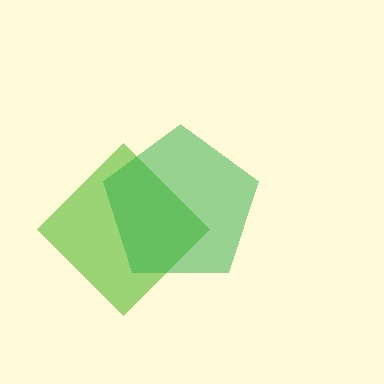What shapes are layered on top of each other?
The layered shapes are: a lime diamond, a green pentagon.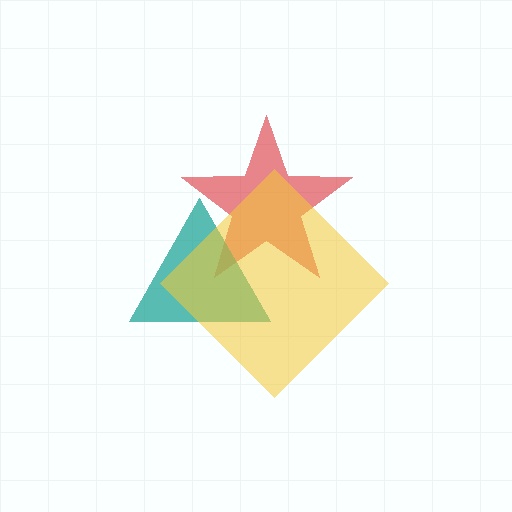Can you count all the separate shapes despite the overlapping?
Yes, there are 3 separate shapes.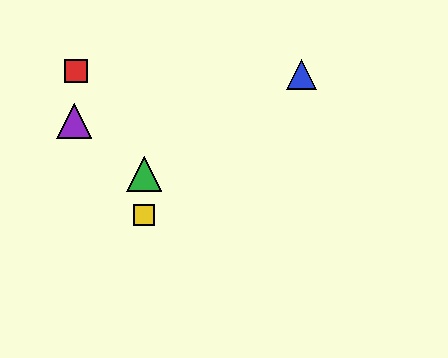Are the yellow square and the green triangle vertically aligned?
Yes, both are at x≈144.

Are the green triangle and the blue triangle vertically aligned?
No, the green triangle is at x≈144 and the blue triangle is at x≈301.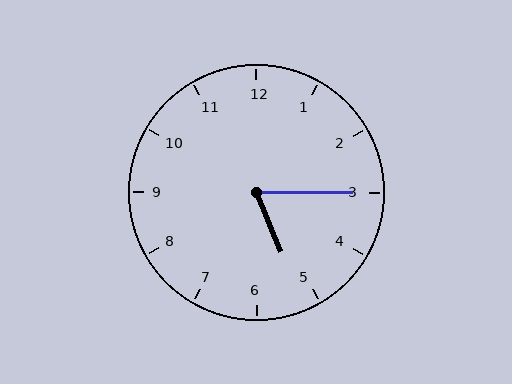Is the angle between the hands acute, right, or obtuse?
It is acute.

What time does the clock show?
5:15.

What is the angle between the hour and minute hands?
Approximately 68 degrees.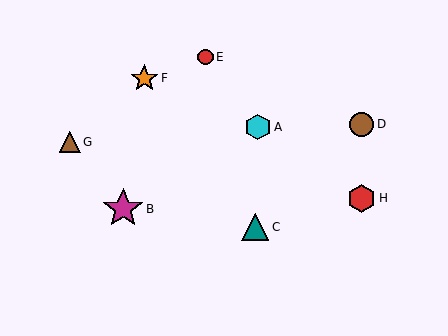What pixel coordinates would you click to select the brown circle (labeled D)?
Click at (361, 124) to select the brown circle D.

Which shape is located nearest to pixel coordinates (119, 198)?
The magenta star (labeled B) at (123, 209) is nearest to that location.